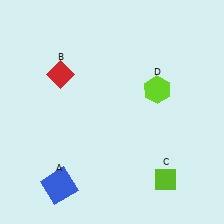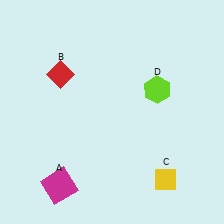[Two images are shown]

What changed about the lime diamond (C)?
In Image 1, C is lime. In Image 2, it changed to yellow.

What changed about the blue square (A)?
In Image 1, A is blue. In Image 2, it changed to magenta.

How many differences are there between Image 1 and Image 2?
There are 2 differences between the two images.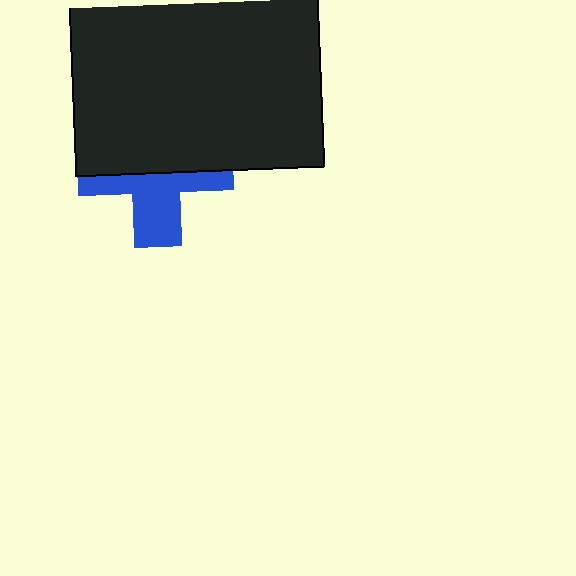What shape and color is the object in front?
The object in front is a black rectangle.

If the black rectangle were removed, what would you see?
You would see the complete blue cross.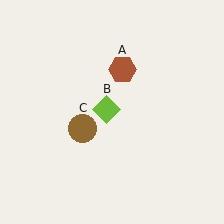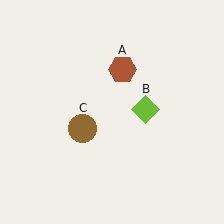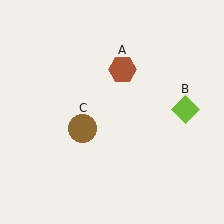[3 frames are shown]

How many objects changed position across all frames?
1 object changed position: lime diamond (object B).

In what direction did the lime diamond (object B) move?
The lime diamond (object B) moved right.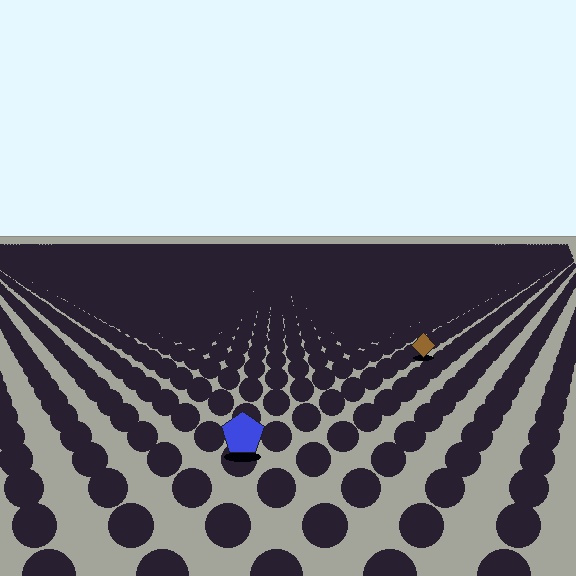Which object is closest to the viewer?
The blue pentagon is closest. The texture marks near it are larger and more spread out.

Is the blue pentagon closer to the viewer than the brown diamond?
Yes. The blue pentagon is closer — you can tell from the texture gradient: the ground texture is coarser near it.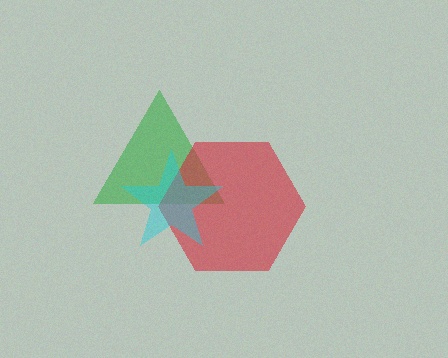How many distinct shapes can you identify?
There are 3 distinct shapes: a green triangle, a red hexagon, a cyan star.